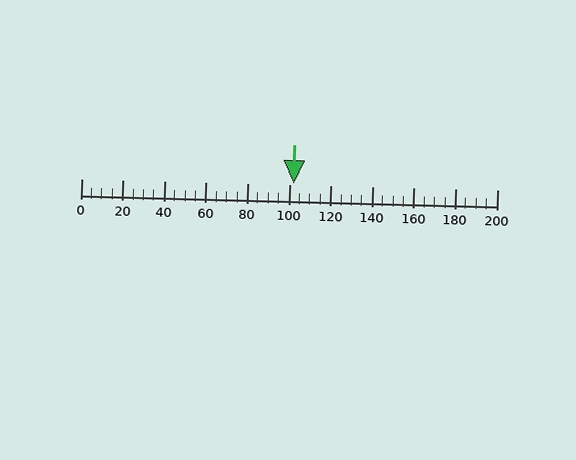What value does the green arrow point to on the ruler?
The green arrow points to approximately 102.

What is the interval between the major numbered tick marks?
The major tick marks are spaced 20 units apart.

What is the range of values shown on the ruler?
The ruler shows values from 0 to 200.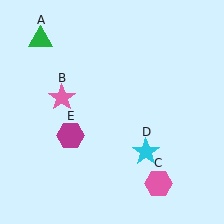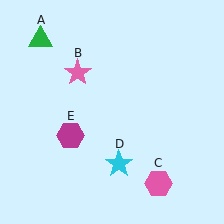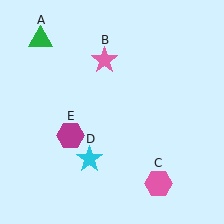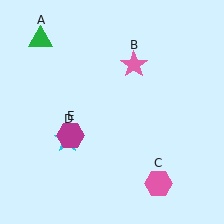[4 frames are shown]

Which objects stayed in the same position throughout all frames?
Green triangle (object A) and pink hexagon (object C) and magenta hexagon (object E) remained stationary.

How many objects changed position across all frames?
2 objects changed position: pink star (object B), cyan star (object D).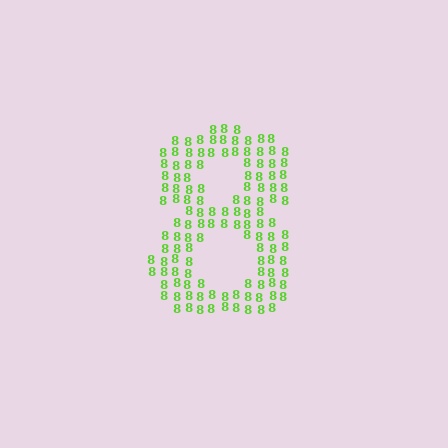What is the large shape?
The large shape is the digit 8.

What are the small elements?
The small elements are digit 8's.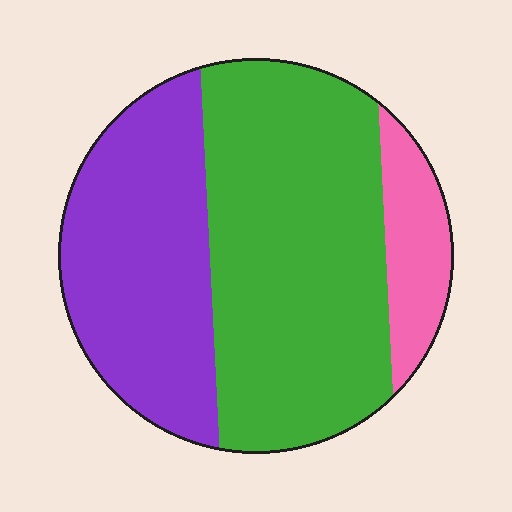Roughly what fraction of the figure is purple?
Purple takes up about one third (1/3) of the figure.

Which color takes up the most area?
Green, at roughly 55%.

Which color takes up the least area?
Pink, at roughly 10%.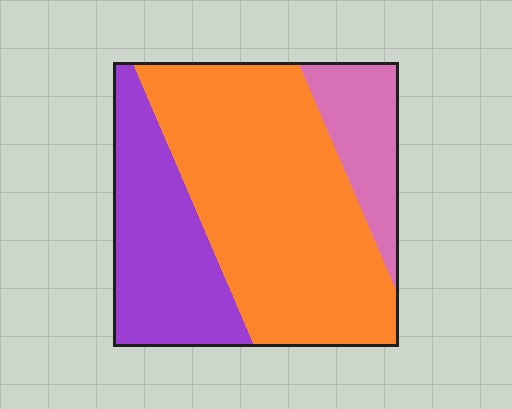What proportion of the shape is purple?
Purple takes up about one quarter (1/4) of the shape.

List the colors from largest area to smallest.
From largest to smallest: orange, purple, pink.